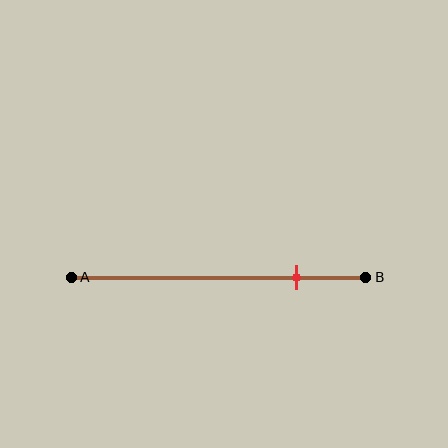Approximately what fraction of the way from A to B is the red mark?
The red mark is approximately 75% of the way from A to B.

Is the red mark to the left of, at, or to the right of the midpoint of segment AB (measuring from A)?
The red mark is to the right of the midpoint of segment AB.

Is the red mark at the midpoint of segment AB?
No, the mark is at about 75% from A, not at the 50% midpoint.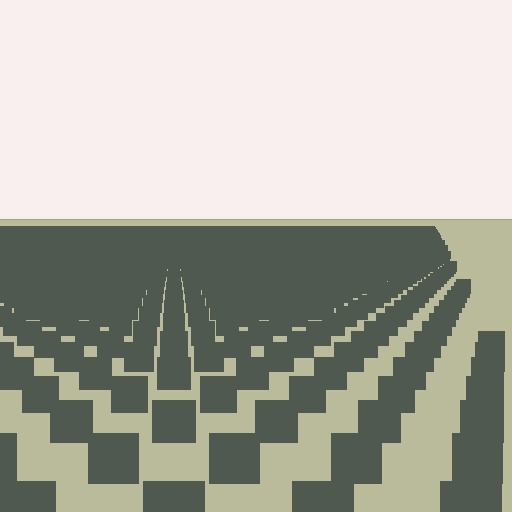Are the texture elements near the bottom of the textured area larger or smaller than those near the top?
Larger. Near the bottom, elements are closer to the viewer and appear at a bigger on-screen size.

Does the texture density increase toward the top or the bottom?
Density increases toward the top.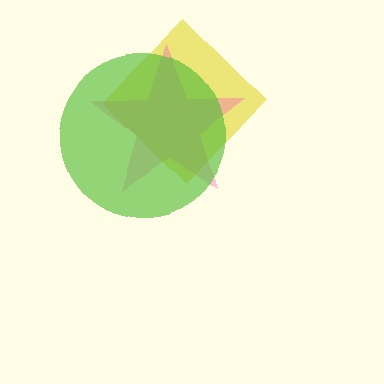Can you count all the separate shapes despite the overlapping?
Yes, there are 3 separate shapes.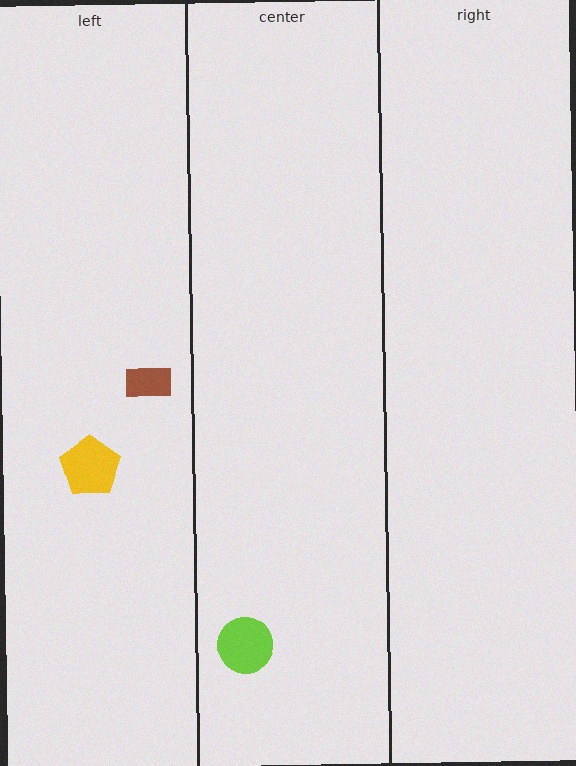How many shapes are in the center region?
1.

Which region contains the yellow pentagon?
The left region.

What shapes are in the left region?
The brown rectangle, the yellow pentagon.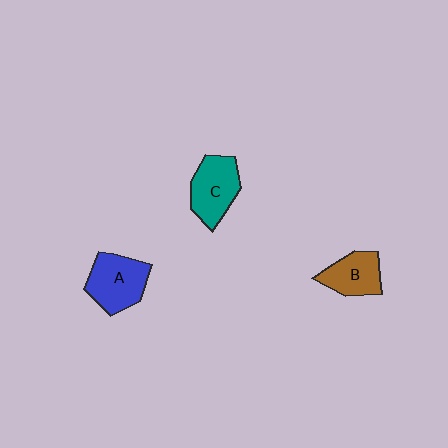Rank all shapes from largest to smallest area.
From largest to smallest: A (blue), C (teal), B (brown).